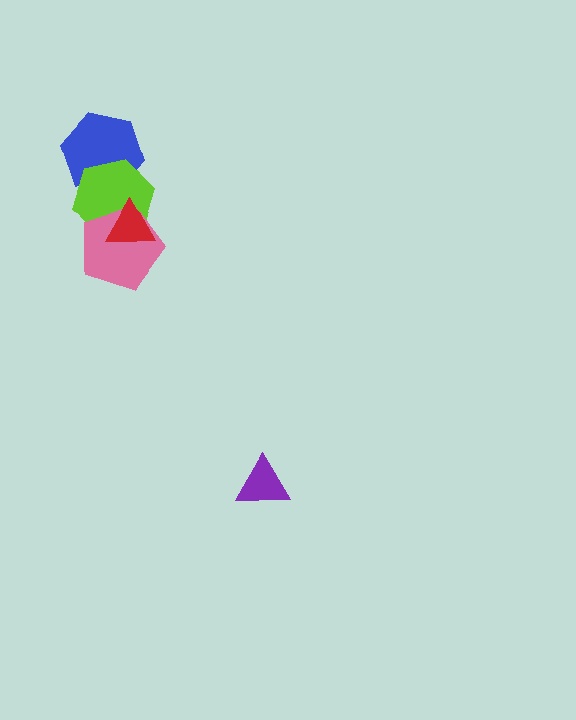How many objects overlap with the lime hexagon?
3 objects overlap with the lime hexagon.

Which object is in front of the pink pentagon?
The red triangle is in front of the pink pentagon.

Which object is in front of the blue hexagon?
The lime hexagon is in front of the blue hexagon.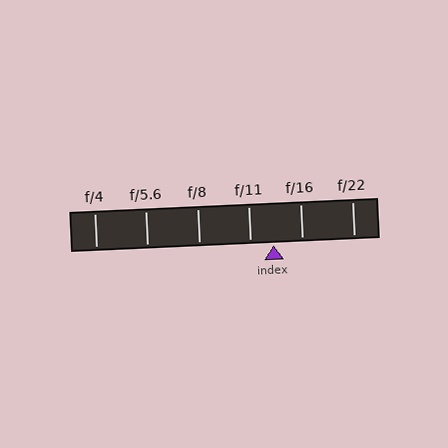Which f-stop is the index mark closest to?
The index mark is closest to f/11.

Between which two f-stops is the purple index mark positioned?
The index mark is between f/11 and f/16.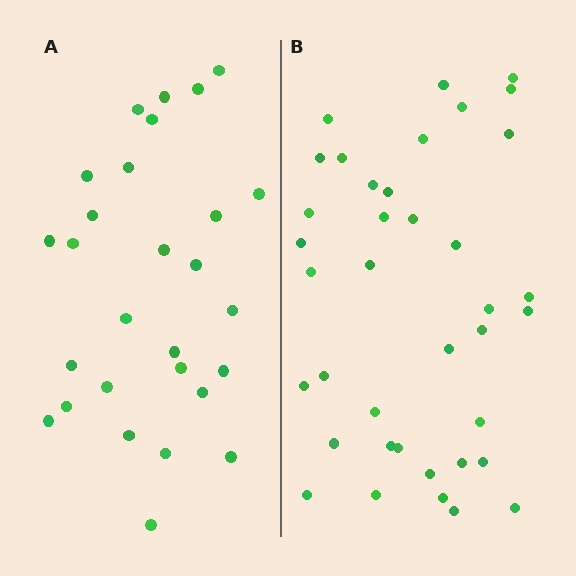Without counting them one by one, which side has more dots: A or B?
Region B (the right region) has more dots.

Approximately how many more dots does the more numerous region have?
Region B has roughly 10 or so more dots than region A.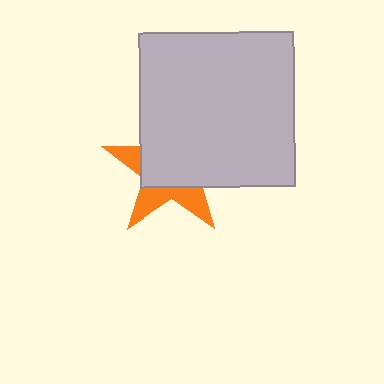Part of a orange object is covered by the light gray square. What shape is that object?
It is a star.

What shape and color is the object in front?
The object in front is a light gray square.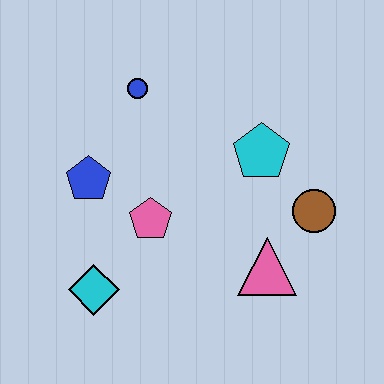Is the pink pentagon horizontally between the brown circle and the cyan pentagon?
No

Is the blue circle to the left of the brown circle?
Yes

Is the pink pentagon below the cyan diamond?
No